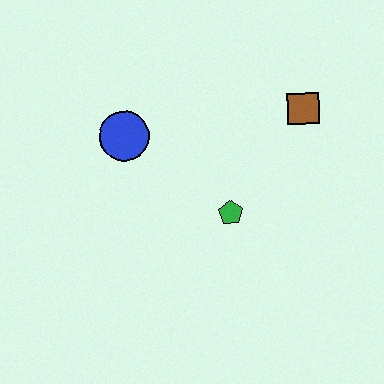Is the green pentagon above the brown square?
No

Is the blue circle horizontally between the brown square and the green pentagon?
No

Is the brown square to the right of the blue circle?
Yes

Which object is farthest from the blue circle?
The brown square is farthest from the blue circle.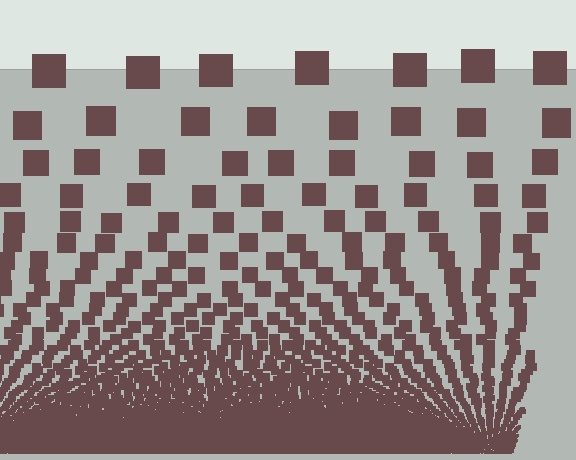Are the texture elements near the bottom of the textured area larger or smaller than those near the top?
Smaller. The gradient is inverted — elements near the bottom are smaller and denser.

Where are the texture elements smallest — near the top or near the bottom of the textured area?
Near the bottom.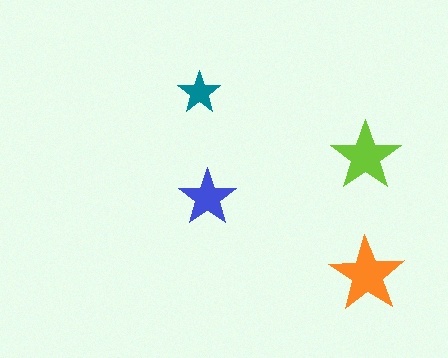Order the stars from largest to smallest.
the orange one, the lime one, the blue one, the teal one.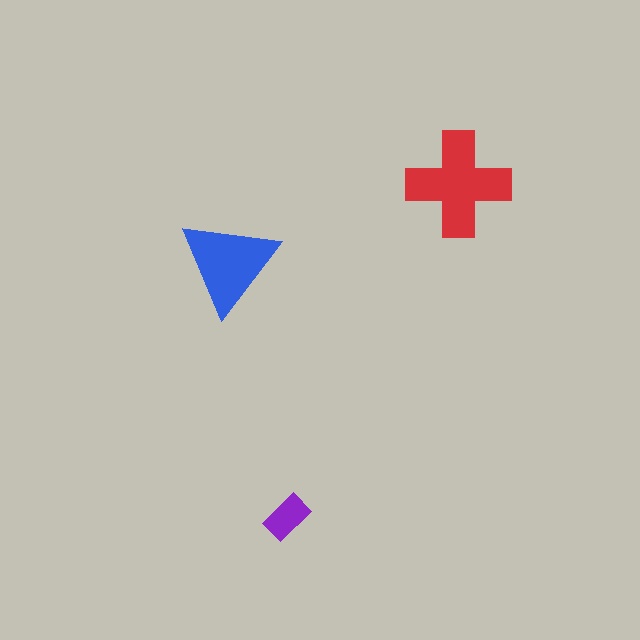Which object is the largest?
The red cross.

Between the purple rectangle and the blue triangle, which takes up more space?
The blue triangle.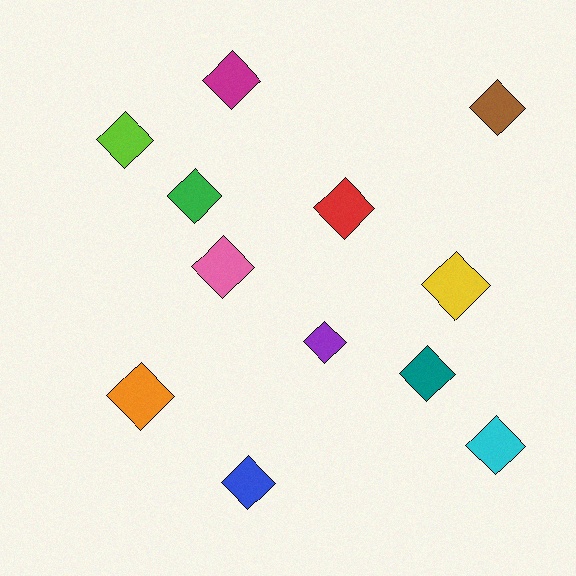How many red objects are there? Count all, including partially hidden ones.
There is 1 red object.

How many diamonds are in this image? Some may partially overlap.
There are 12 diamonds.